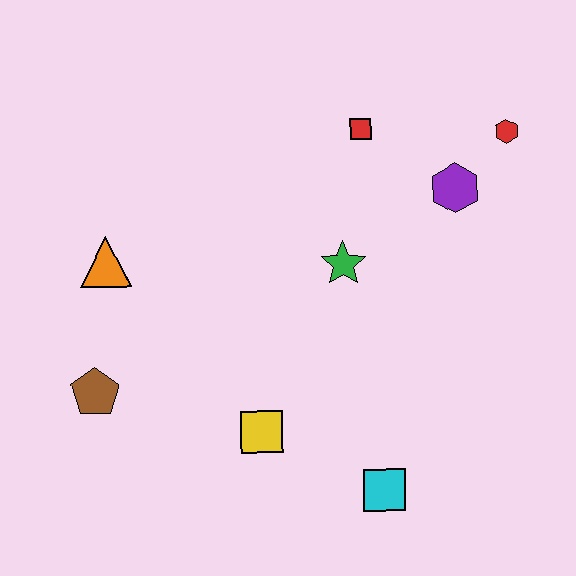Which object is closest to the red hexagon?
The purple hexagon is closest to the red hexagon.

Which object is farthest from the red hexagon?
The brown pentagon is farthest from the red hexagon.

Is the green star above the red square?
No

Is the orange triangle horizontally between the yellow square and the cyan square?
No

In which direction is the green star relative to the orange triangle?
The green star is to the right of the orange triangle.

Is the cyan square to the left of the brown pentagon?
No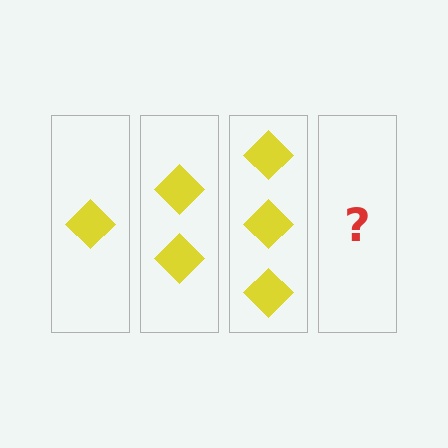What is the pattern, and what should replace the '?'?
The pattern is that each step adds one more diamond. The '?' should be 4 diamonds.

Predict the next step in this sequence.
The next step is 4 diamonds.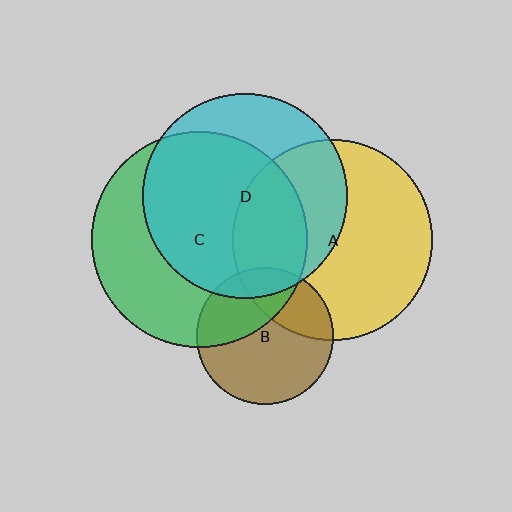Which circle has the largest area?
Circle C (green).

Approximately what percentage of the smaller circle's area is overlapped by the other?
Approximately 35%.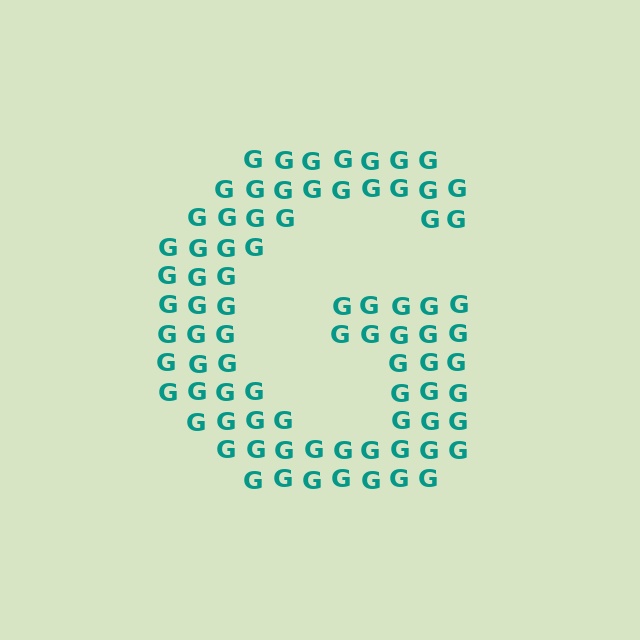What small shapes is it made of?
It is made of small letter G's.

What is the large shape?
The large shape is the letter G.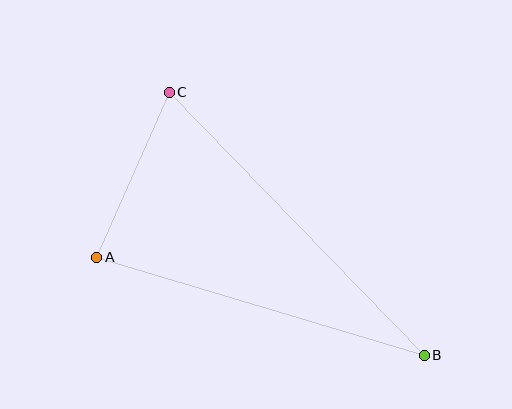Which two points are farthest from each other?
Points B and C are farthest from each other.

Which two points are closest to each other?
Points A and C are closest to each other.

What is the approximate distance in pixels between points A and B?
The distance between A and B is approximately 342 pixels.